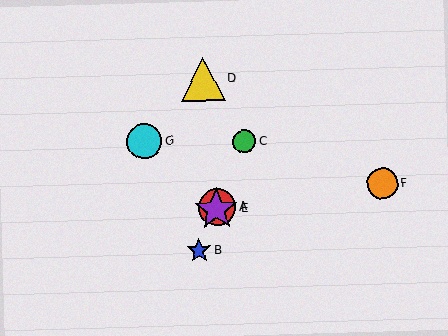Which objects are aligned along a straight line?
Objects A, B, C, E are aligned along a straight line.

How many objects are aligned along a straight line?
4 objects (A, B, C, E) are aligned along a straight line.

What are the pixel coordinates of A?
Object A is at (217, 207).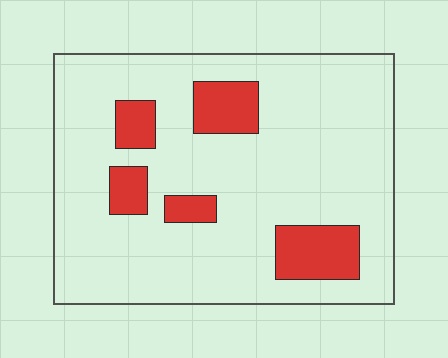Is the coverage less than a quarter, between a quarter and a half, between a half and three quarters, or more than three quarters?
Less than a quarter.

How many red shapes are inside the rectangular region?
5.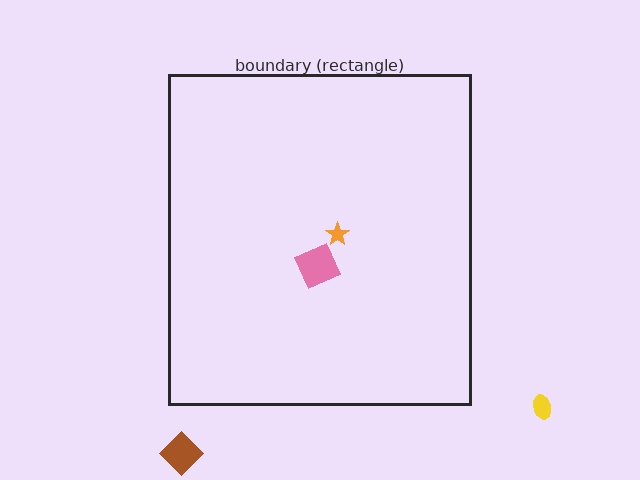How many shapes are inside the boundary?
2 inside, 2 outside.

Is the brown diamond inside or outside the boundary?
Outside.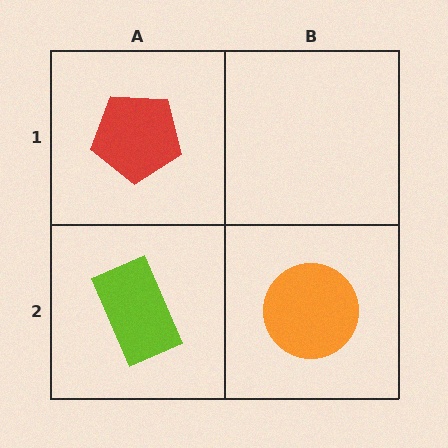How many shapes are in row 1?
1 shape.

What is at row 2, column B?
An orange circle.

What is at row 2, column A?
A lime rectangle.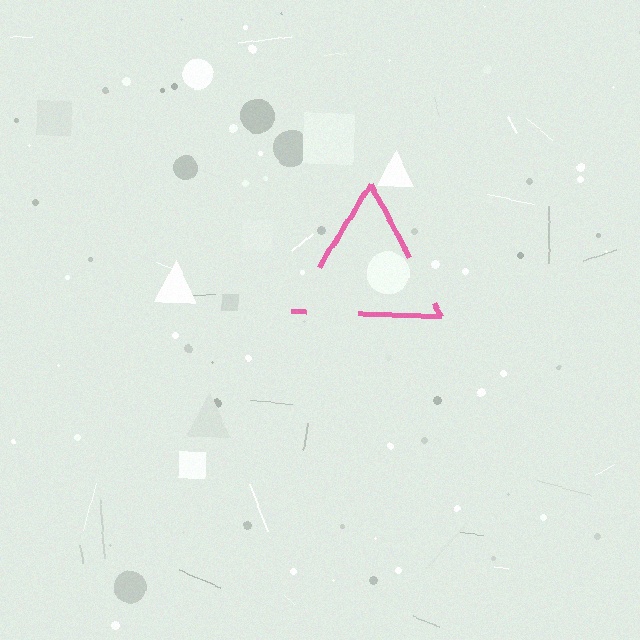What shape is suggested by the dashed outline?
The dashed outline suggests a triangle.